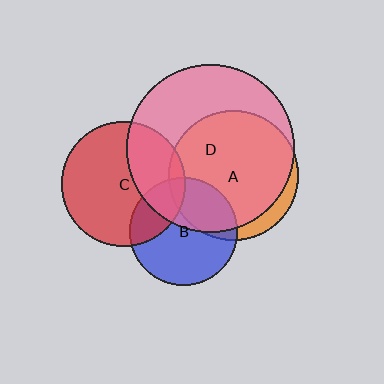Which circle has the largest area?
Circle D (pink).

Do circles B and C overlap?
Yes.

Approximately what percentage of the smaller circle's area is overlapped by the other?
Approximately 25%.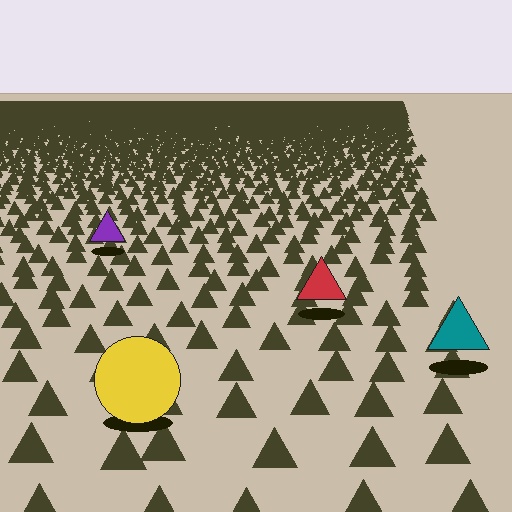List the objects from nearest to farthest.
From nearest to farthest: the yellow circle, the teal triangle, the red triangle, the purple triangle.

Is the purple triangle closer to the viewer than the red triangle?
No. The red triangle is closer — you can tell from the texture gradient: the ground texture is coarser near it.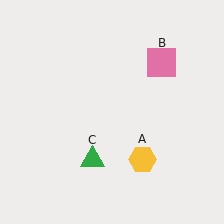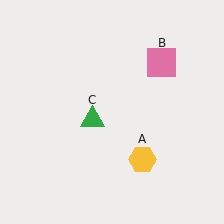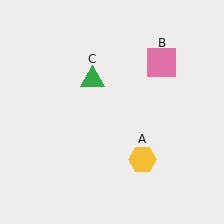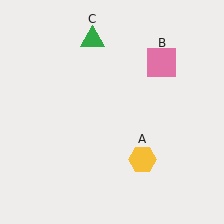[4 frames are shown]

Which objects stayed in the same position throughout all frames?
Yellow hexagon (object A) and pink square (object B) remained stationary.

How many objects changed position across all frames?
1 object changed position: green triangle (object C).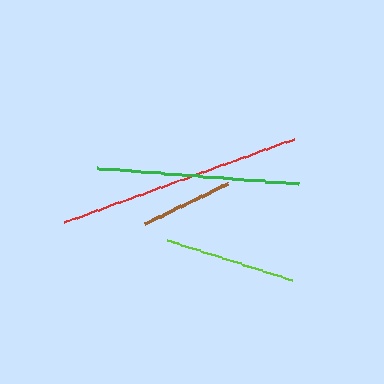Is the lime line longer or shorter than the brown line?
The lime line is longer than the brown line.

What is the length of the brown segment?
The brown segment is approximately 92 pixels long.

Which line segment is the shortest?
The brown line is the shortest at approximately 92 pixels.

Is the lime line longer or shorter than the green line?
The green line is longer than the lime line.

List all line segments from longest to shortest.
From longest to shortest: red, green, lime, brown.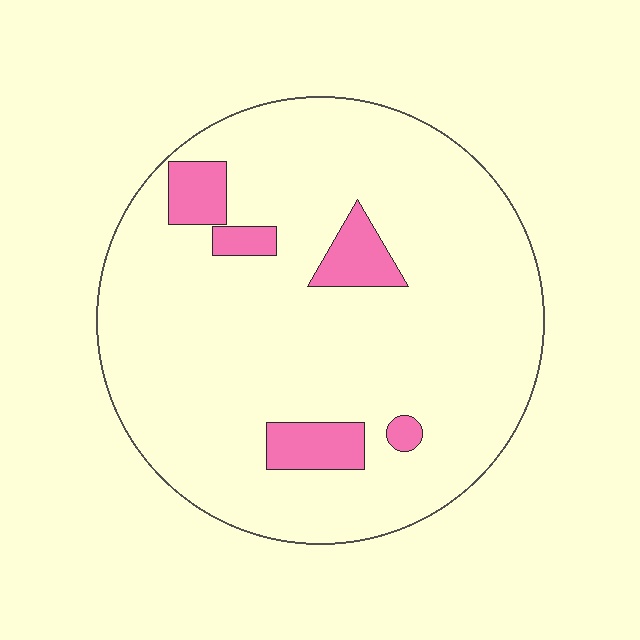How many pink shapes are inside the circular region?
5.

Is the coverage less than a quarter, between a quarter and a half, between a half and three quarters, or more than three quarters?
Less than a quarter.